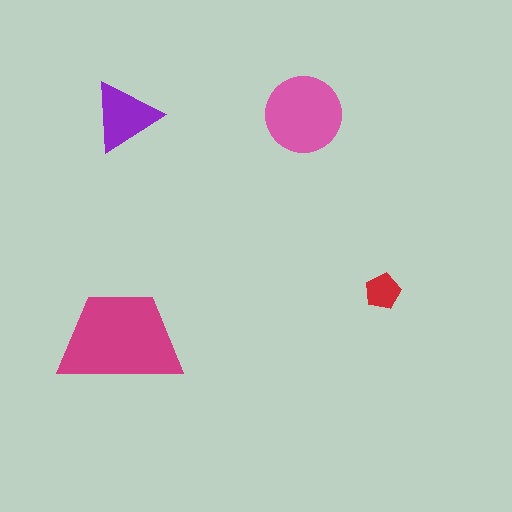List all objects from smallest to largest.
The red pentagon, the purple triangle, the pink circle, the magenta trapezoid.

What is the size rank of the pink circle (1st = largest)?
2nd.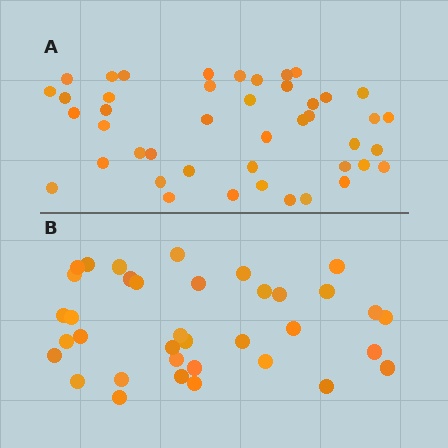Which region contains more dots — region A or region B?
Region A (the top region) has more dots.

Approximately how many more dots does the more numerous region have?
Region A has roughly 8 or so more dots than region B.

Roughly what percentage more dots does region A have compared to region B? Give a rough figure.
About 20% more.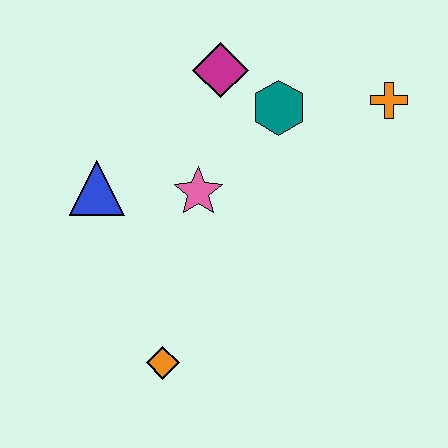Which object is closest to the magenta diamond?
The teal hexagon is closest to the magenta diamond.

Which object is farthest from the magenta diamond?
The orange diamond is farthest from the magenta diamond.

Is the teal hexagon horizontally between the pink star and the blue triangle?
No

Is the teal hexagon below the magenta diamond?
Yes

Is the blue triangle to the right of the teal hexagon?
No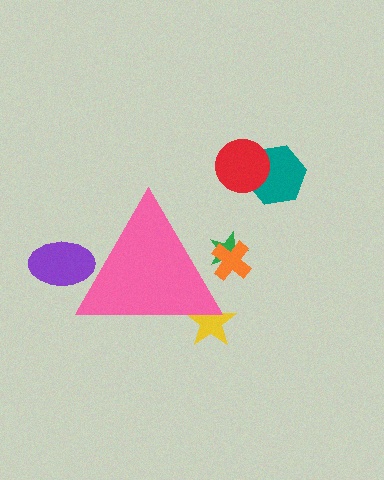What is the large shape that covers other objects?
A pink triangle.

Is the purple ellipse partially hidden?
Yes, the purple ellipse is partially hidden behind the pink triangle.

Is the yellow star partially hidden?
Yes, the yellow star is partially hidden behind the pink triangle.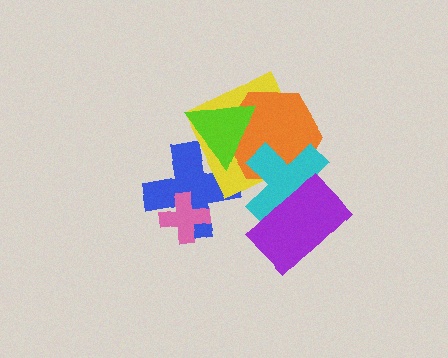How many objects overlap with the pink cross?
1 object overlaps with the pink cross.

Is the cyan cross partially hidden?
Yes, it is partially covered by another shape.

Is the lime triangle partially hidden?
No, no other shape covers it.